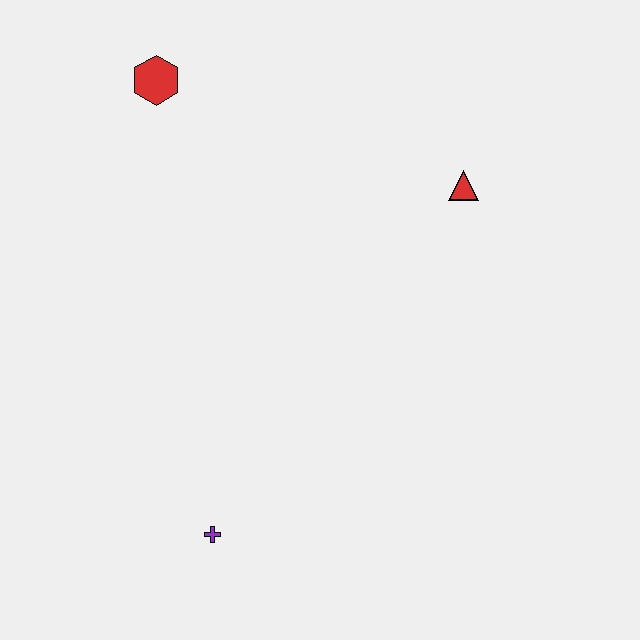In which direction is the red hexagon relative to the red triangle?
The red hexagon is to the left of the red triangle.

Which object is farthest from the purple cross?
The red hexagon is farthest from the purple cross.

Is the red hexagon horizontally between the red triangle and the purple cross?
No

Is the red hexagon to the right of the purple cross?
No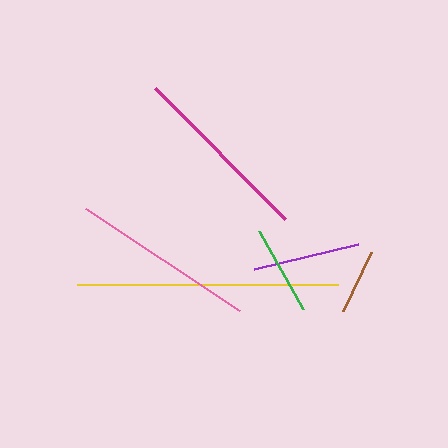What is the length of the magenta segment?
The magenta segment is approximately 185 pixels long.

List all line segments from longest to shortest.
From longest to shortest: yellow, magenta, pink, purple, green, brown.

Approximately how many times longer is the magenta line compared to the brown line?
The magenta line is approximately 2.8 times the length of the brown line.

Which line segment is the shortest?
The brown line is the shortest at approximately 65 pixels.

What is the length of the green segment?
The green segment is approximately 90 pixels long.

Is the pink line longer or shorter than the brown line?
The pink line is longer than the brown line.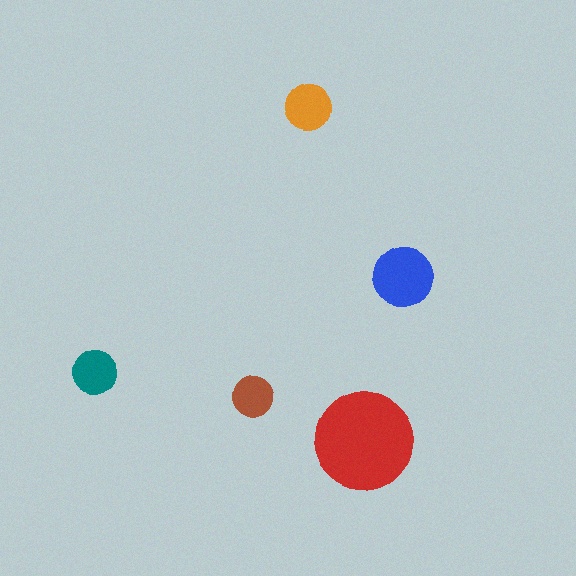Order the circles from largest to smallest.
the red one, the blue one, the orange one, the teal one, the brown one.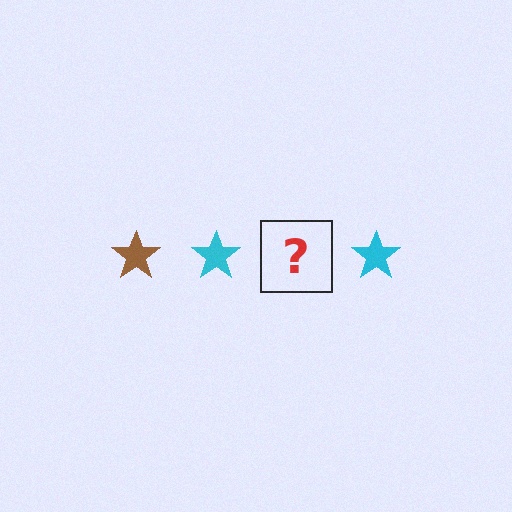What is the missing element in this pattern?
The missing element is a brown star.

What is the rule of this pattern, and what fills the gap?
The rule is that the pattern cycles through brown, cyan stars. The gap should be filled with a brown star.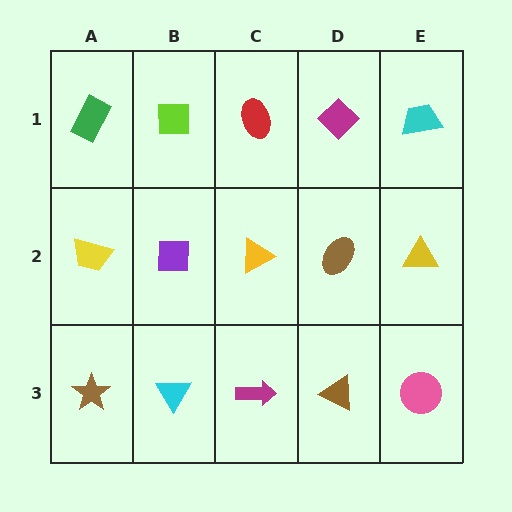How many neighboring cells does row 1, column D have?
3.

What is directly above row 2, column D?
A magenta diamond.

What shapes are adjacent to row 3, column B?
A purple square (row 2, column B), a brown star (row 3, column A), a magenta arrow (row 3, column C).